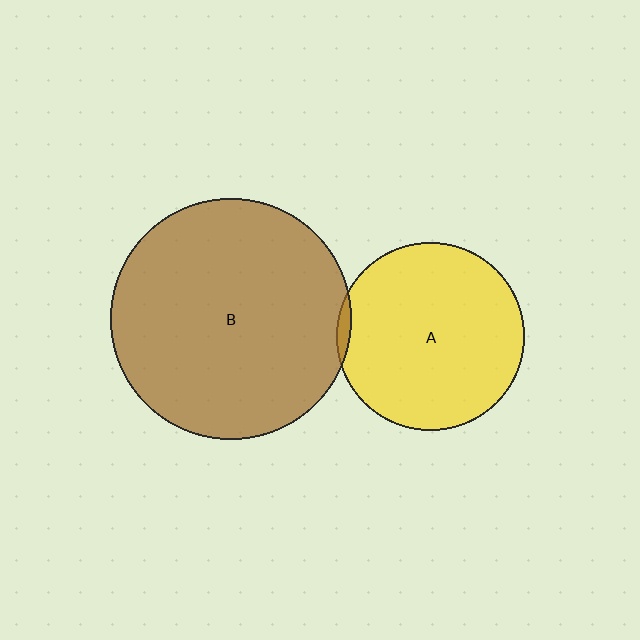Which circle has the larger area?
Circle B (brown).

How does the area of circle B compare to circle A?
Approximately 1.6 times.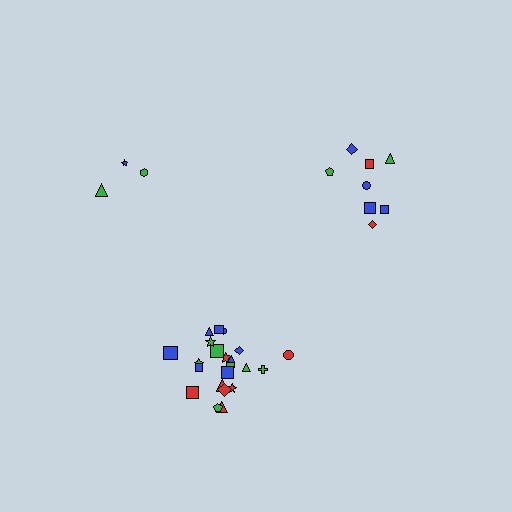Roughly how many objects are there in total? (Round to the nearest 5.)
Roughly 35 objects in total.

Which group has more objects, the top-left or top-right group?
The top-right group.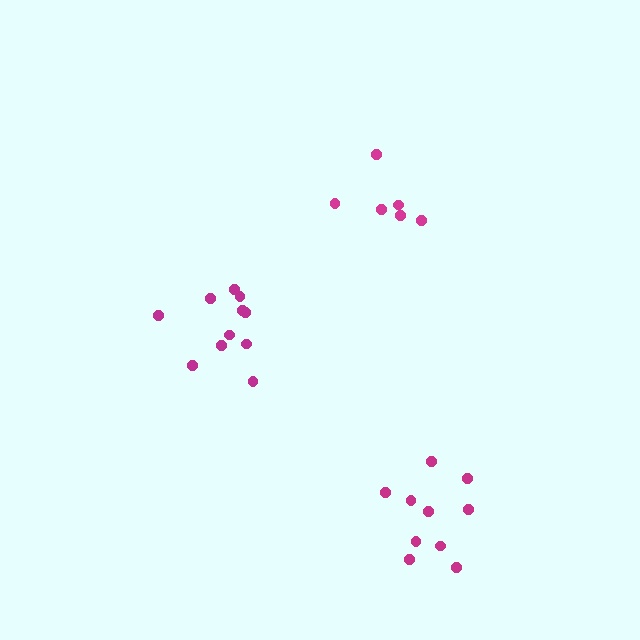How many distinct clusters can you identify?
There are 3 distinct clusters.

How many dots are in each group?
Group 1: 11 dots, Group 2: 10 dots, Group 3: 6 dots (27 total).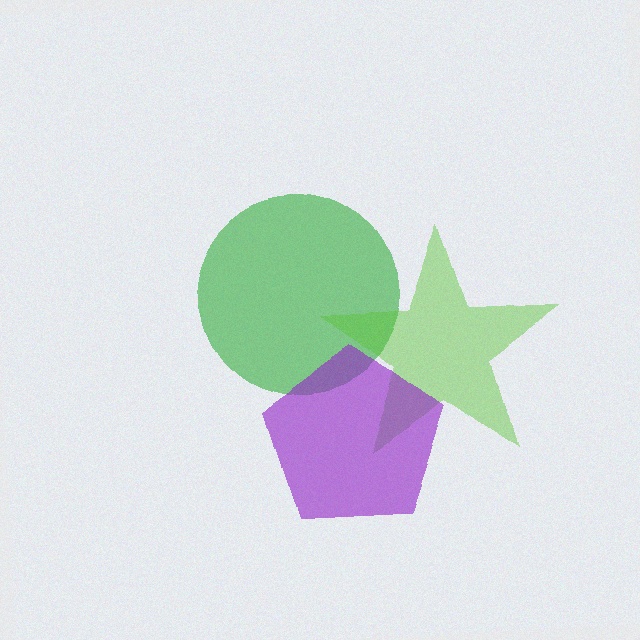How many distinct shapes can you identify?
There are 3 distinct shapes: a green circle, a lime star, a purple pentagon.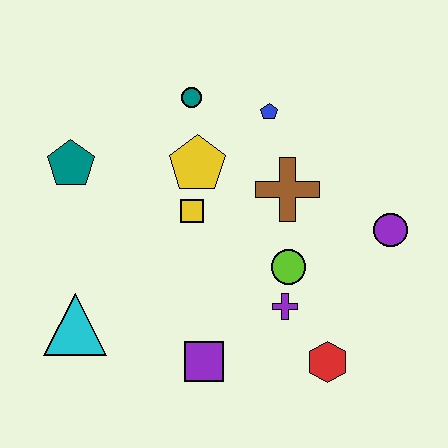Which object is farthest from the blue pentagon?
The cyan triangle is farthest from the blue pentagon.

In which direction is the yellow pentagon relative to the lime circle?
The yellow pentagon is above the lime circle.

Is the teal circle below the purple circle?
No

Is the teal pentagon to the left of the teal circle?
Yes